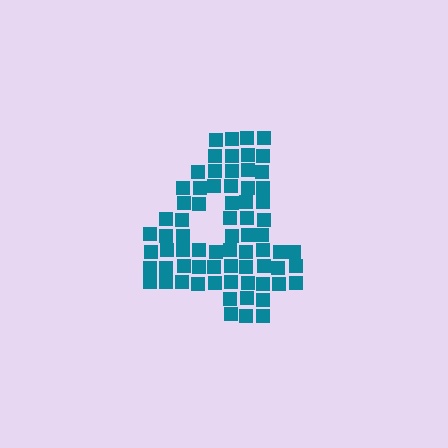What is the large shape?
The large shape is the digit 4.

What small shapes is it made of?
It is made of small squares.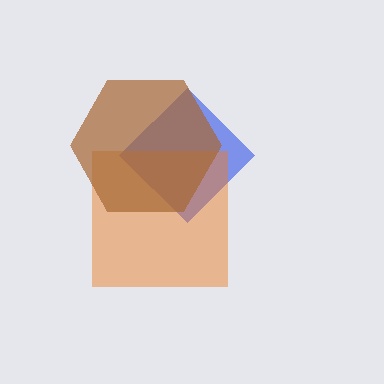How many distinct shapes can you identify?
There are 3 distinct shapes: a blue diamond, an orange square, a brown hexagon.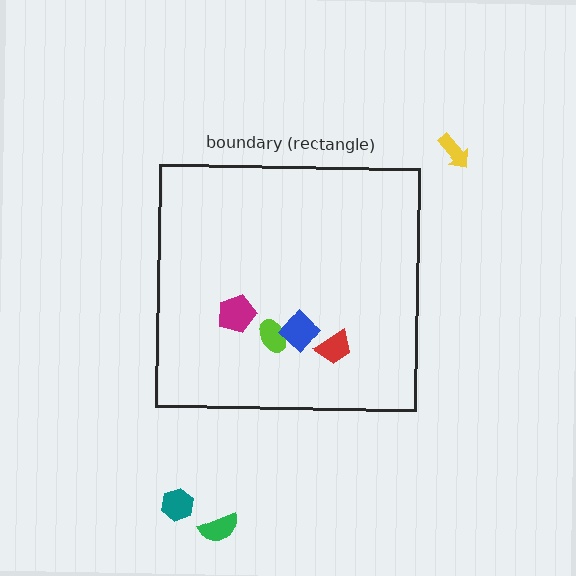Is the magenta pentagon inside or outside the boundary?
Inside.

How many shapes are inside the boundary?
4 inside, 3 outside.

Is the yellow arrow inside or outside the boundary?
Outside.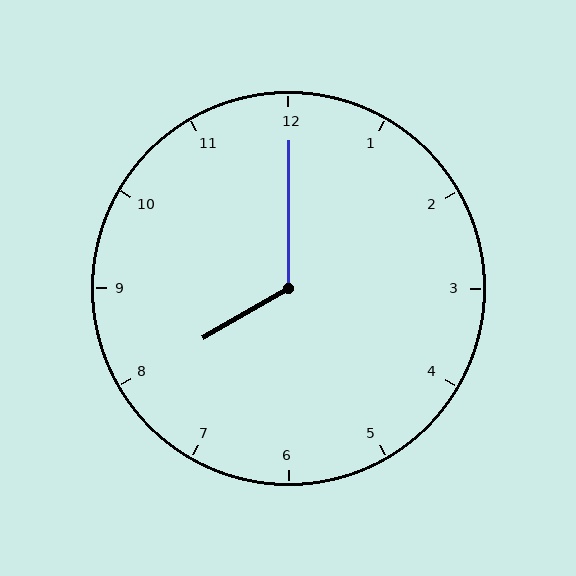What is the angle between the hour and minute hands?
Approximately 120 degrees.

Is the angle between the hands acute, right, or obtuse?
It is obtuse.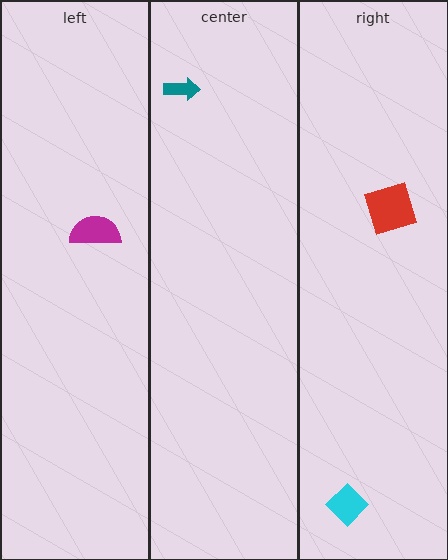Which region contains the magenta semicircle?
The left region.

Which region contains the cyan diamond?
The right region.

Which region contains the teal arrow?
The center region.